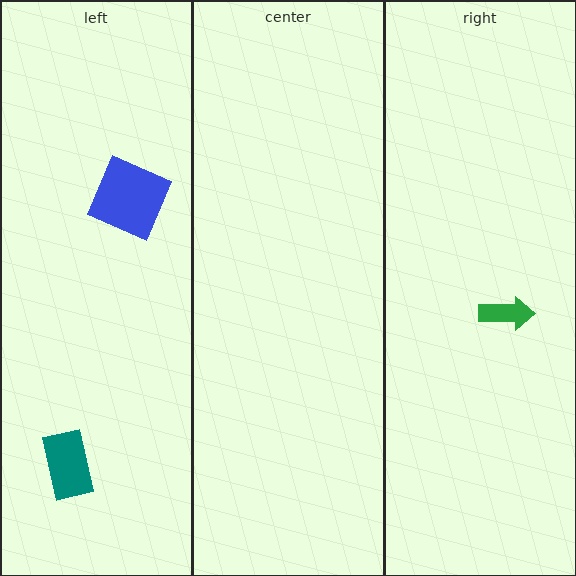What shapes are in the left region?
The teal rectangle, the blue square.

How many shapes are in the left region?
2.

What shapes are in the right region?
The green arrow.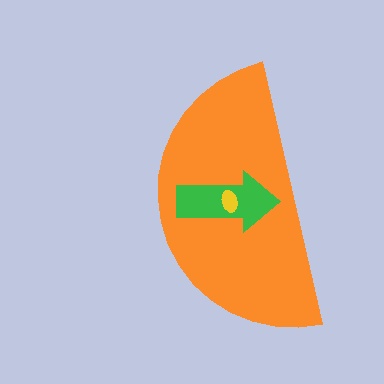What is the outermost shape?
The orange semicircle.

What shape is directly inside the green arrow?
The yellow ellipse.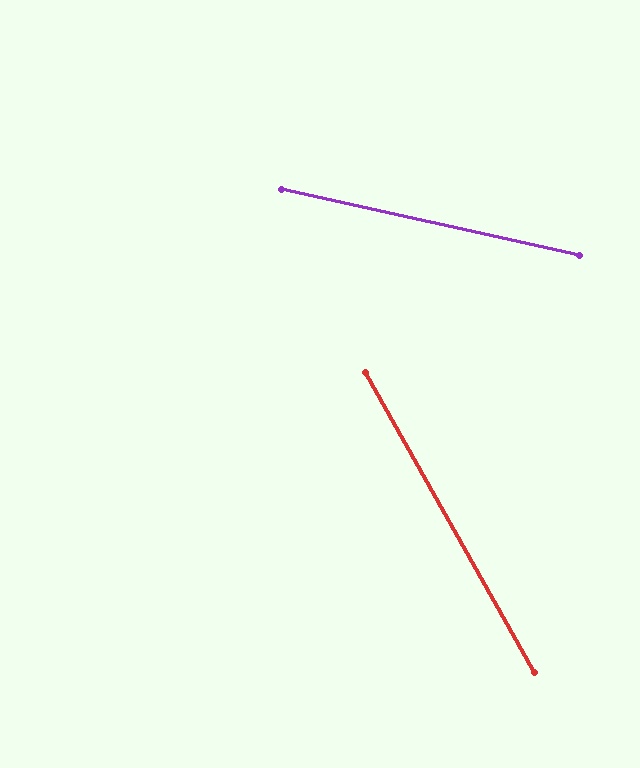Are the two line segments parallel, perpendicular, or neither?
Neither parallel nor perpendicular — they differ by about 48°.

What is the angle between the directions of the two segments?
Approximately 48 degrees.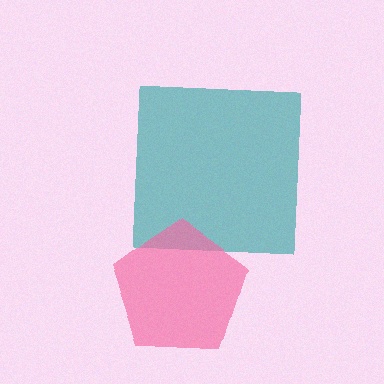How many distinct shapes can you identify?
There are 2 distinct shapes: a teal square, a pink pentagon.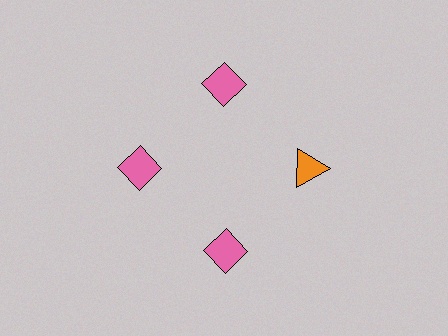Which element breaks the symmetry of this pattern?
The orange triangle at roughly the 3 o'clock position breaks the symmetry. All other shapes are pink diamonds.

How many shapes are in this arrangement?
There are 4 shapes arranged in a ring pattern.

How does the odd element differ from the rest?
It differs in both color (orange instead of pink) and shape (triangle instead of diamond).